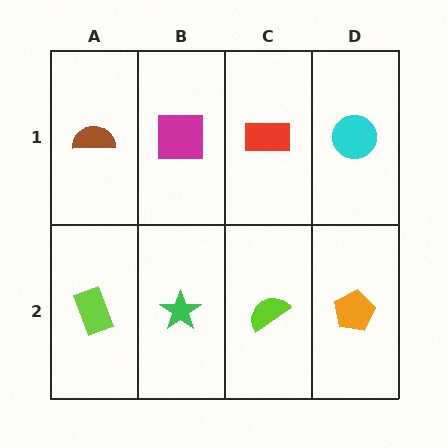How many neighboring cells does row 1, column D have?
2.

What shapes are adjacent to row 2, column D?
A cyan circle (row 1, column D), a lime semicircle (row 2, column C).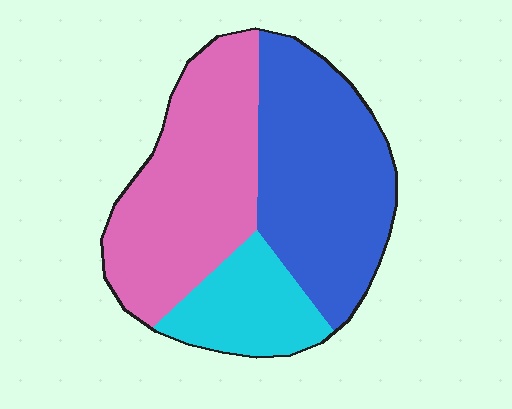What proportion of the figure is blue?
Blue covers about 40% of the figure.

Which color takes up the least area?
Cyan, at roughly 20%.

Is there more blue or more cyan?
Blue.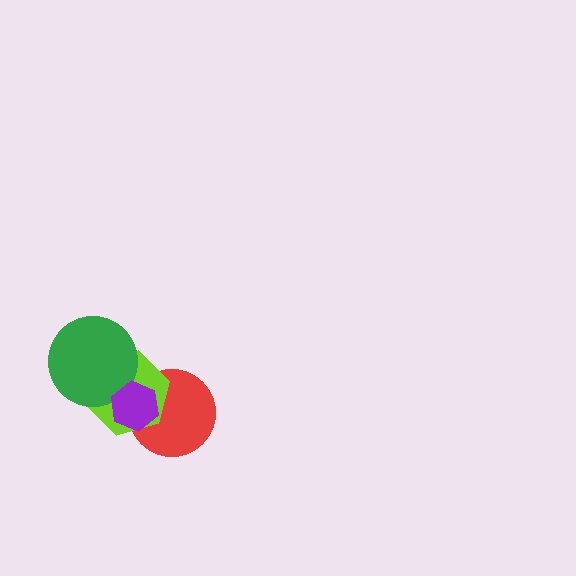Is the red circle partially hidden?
Yes, it is partially covered by another shape.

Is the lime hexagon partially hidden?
Yes, it is partially covered by another shape.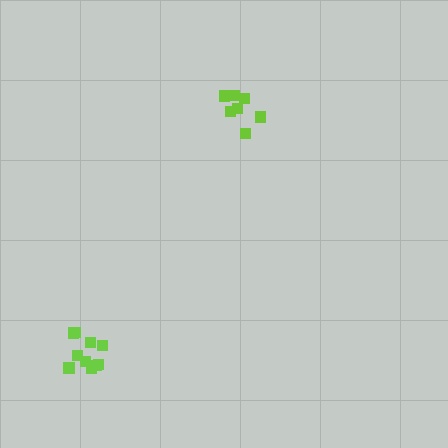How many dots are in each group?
Group 1: 10 dots, Group 2: 7 dots (17 total).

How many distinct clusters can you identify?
There are 2 distinct clusters.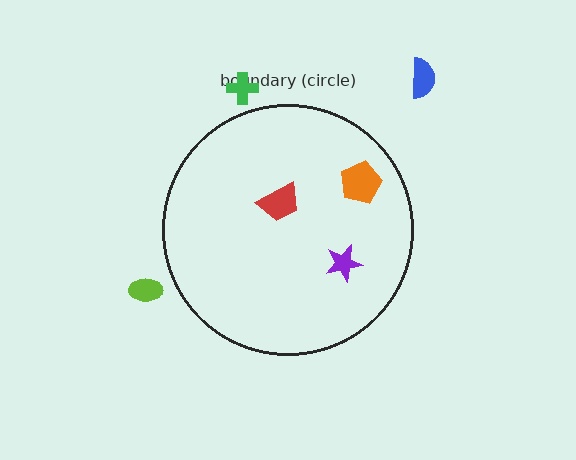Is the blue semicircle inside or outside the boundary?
Outside.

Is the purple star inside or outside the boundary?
Inside.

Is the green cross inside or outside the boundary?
Outside.